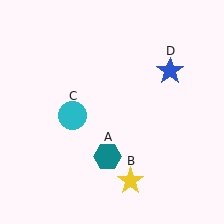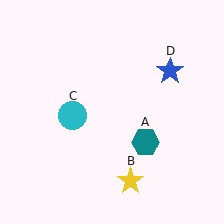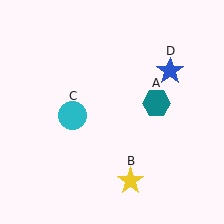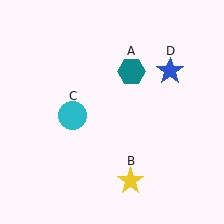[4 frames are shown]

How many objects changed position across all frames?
1 object changed position: teal hexagon (object A).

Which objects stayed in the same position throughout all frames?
Yellow star (object B) and cyan circle (object C) and blue star (object D) remained stationary.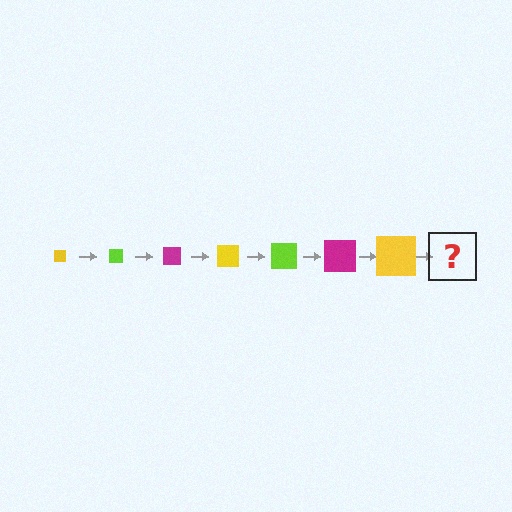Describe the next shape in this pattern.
It should be a lime square, larger than the previous one.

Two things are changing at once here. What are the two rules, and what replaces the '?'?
The two rules are that the square grows larger each step and the color cycles through yellow, lime, and magenta. The '?' should be a lime square, larger than the previous one.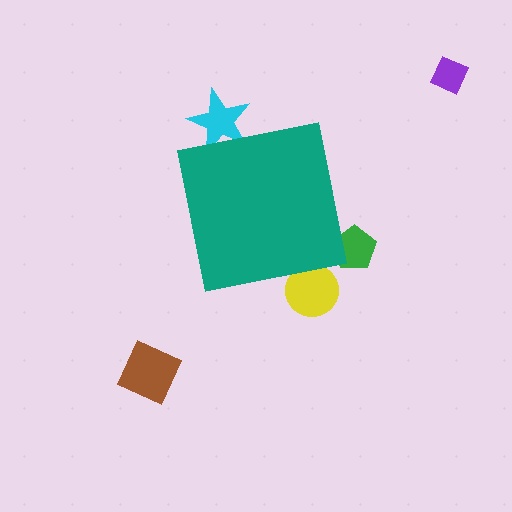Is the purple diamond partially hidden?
No, the purple diamond is fully visible.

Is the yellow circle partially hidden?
Yes, the yellow circle is partially hidden behind the teal square.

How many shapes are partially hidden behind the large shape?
3 shapes are partially hidden.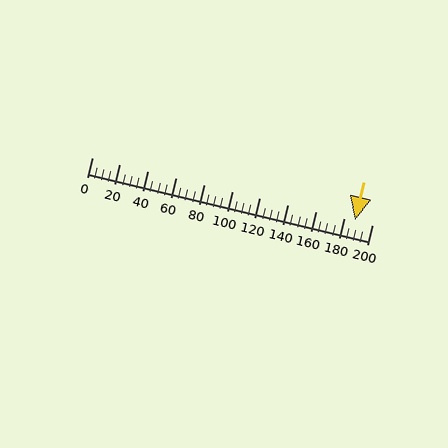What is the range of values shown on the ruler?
The ruler shows values from 0 to 200.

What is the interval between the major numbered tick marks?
The major tick marks are spaced 20 units apart.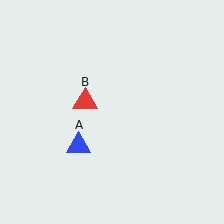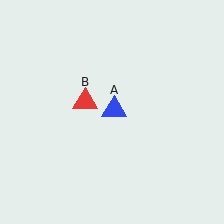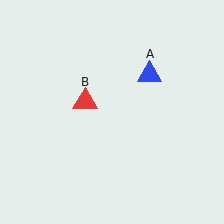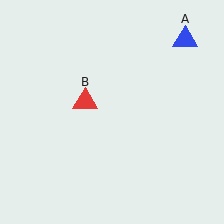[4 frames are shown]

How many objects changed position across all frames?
1 object changed position: blue triangle (object A).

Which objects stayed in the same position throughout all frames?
Red triangle (object B) remained stationary.